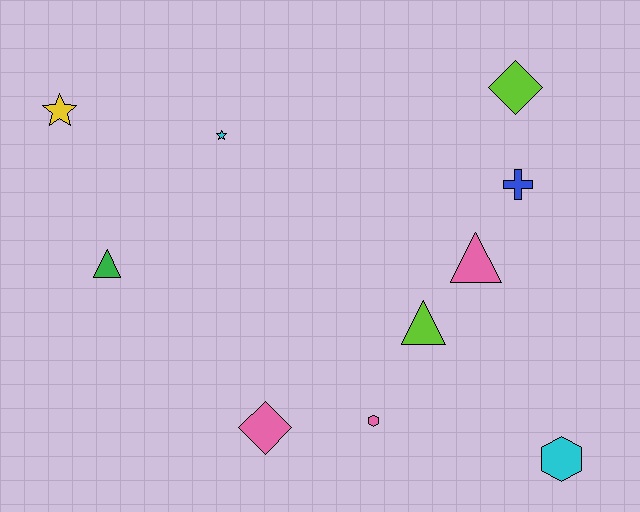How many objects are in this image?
There are 10 objects.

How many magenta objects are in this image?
There are no magenta objects.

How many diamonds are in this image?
There are 2 diamonds.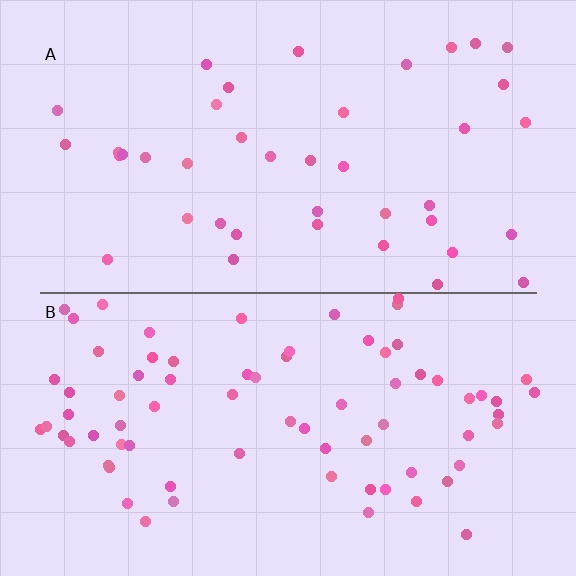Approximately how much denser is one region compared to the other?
Approximately 1.8× — region B over region A.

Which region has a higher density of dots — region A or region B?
B (the bottom).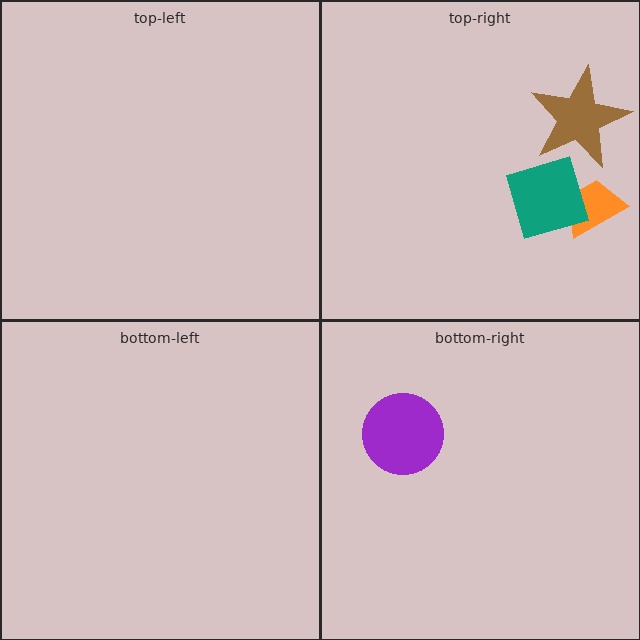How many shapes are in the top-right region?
3.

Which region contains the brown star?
The top-right region.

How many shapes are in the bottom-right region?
1.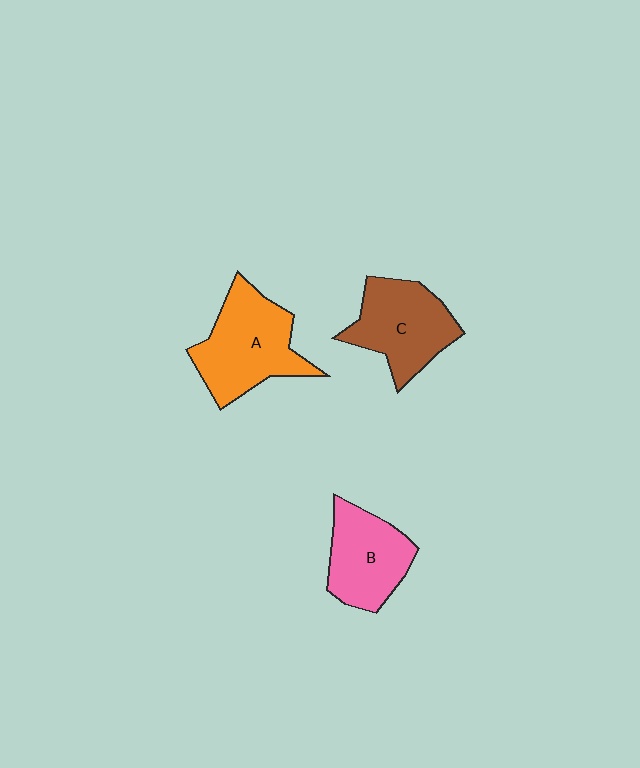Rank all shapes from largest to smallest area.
From largest to smallest: A (orange), C (brown), B (pink).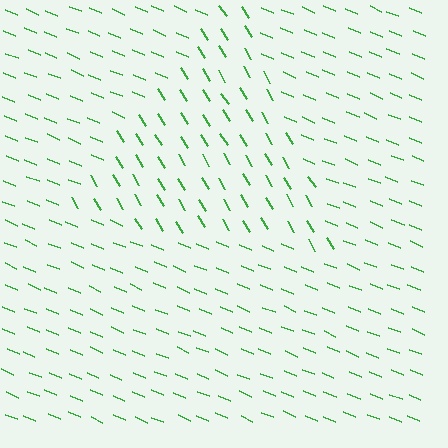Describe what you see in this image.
The image is filled with small green line segments. A triangle region in the image has lines oriented differently from the surrounding lines, creating a visible texture boundary.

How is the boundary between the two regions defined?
The boundary is defined purely by a change in line orientation (approximately 37 degrees difference). All lines are the same color and thickness.